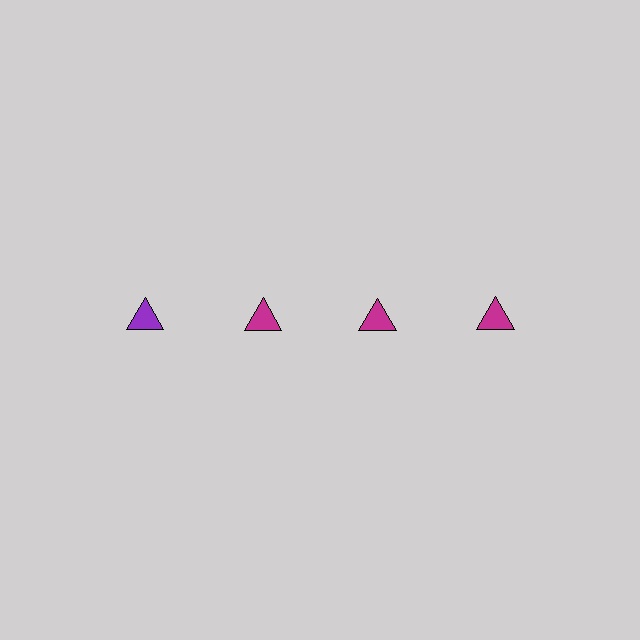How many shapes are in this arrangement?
There are 4 shapes arranged in a grid pattern.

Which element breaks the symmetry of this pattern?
The purple triangle in the top row, leftmost column breaks the symmetry. All other shapes are magenta triangles.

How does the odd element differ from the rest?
It has a different color: purple instead of magenta.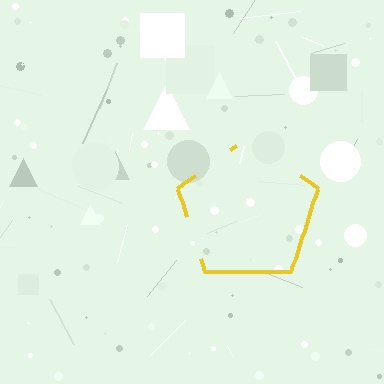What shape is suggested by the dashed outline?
The dashed outline suggests a pentagon.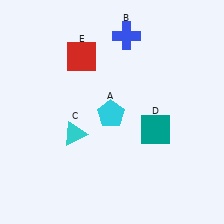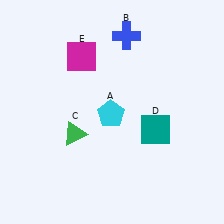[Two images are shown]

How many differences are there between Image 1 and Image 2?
There are 2 differences between the two images.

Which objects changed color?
C changed from cyan to green. E changed from red to magenta.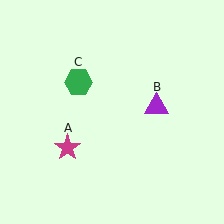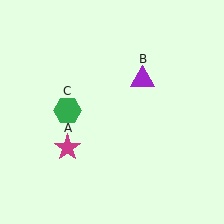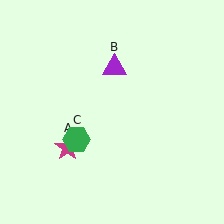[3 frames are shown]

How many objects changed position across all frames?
2 objects changed position: purple triangle (object B), green hexagon (object C).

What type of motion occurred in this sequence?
The purple triangle (object B), green hexagon (object C) rotated counterclockwise around the center of the scene.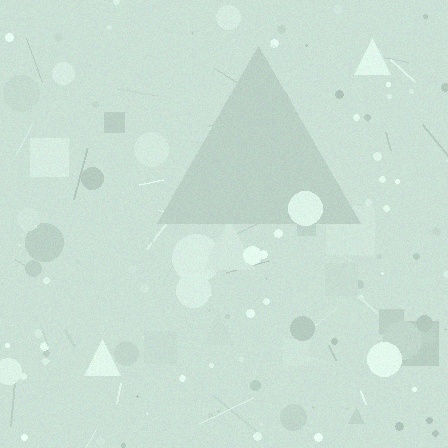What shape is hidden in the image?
A triangle is hidden in the image.